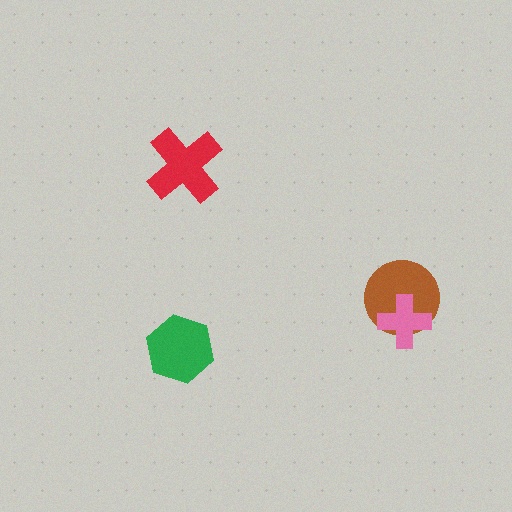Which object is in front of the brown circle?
The pink cross is in front of the brown circle.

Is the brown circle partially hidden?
Yes, it is partially covered by another shape.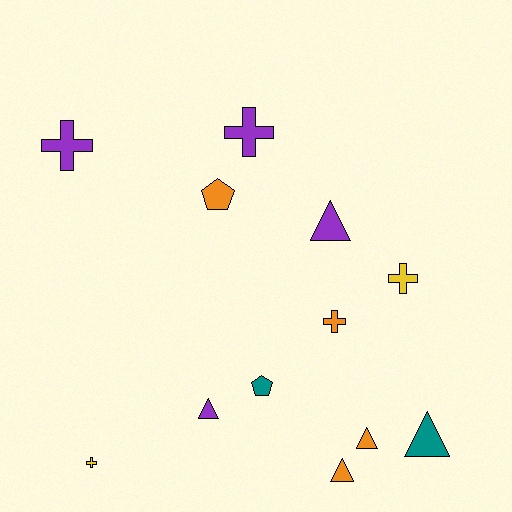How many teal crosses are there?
There are no teal crosses.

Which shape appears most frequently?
Cross, with 5 objects.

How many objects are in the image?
There are 12 objects.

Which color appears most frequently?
Purple, with 4 objects.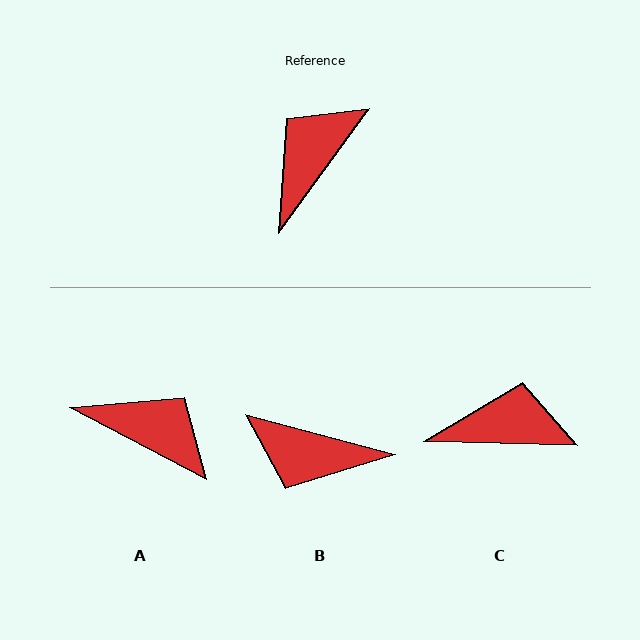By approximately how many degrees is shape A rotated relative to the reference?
Approximately 82 degrees clockwise.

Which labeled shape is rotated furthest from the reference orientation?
B, about 111 degrees away.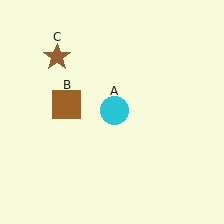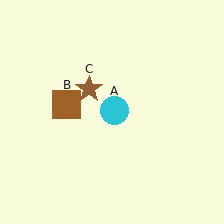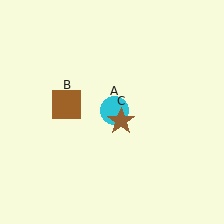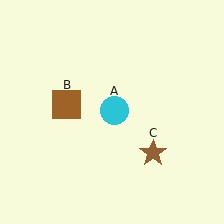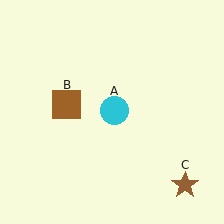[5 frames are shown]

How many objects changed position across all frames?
1 object changed position: brown star (object C).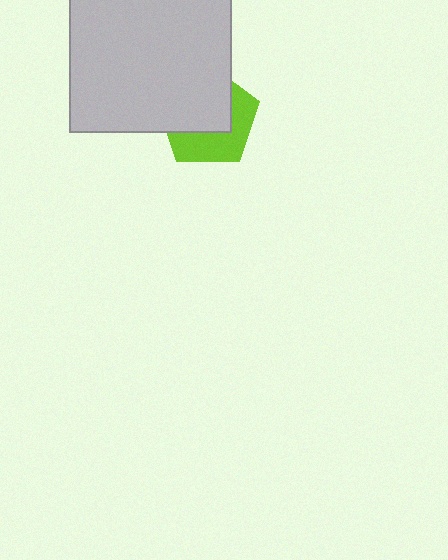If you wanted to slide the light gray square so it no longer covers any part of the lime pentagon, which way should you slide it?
Slide it toward the upper-left — that is the most direct way to separate the two shapes.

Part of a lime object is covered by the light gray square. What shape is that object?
It is a pentagon.